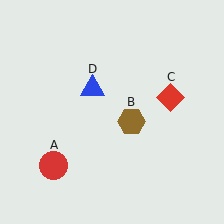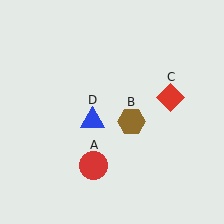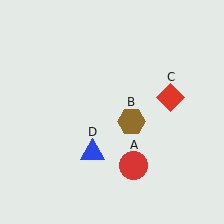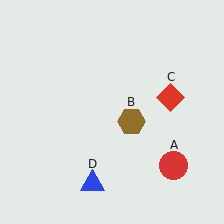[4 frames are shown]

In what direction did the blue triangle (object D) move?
The blue triangle (object D) moved down.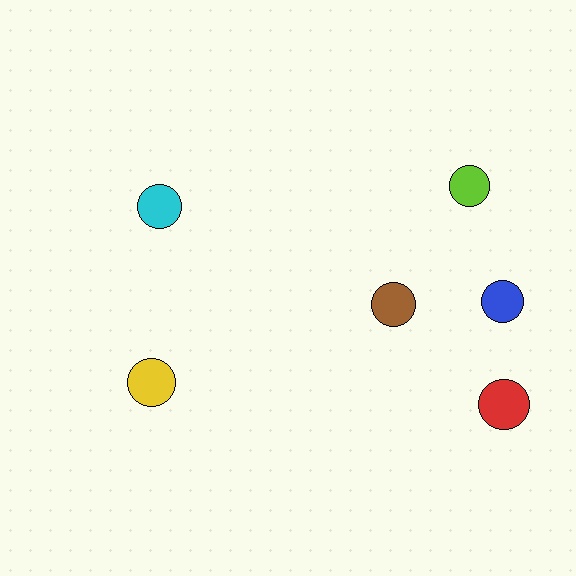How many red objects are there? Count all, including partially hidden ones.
There is 1 red object.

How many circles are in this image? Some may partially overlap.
There are 6 circles.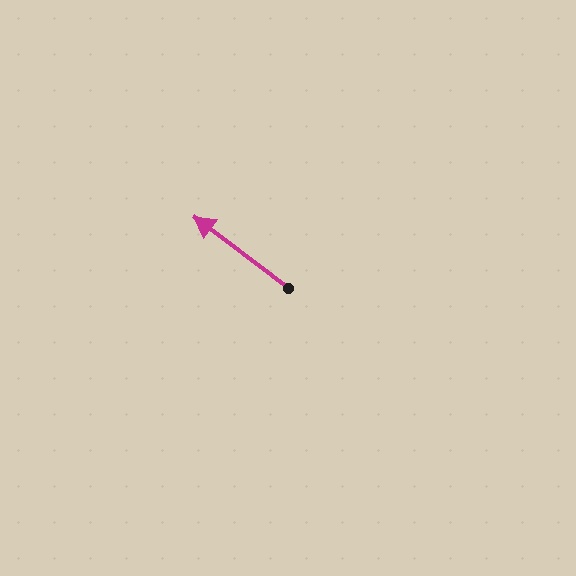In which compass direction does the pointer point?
Northwest.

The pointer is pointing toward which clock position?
Roughly 10 o'clock.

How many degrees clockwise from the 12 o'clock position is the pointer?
Approximately 307 degrees.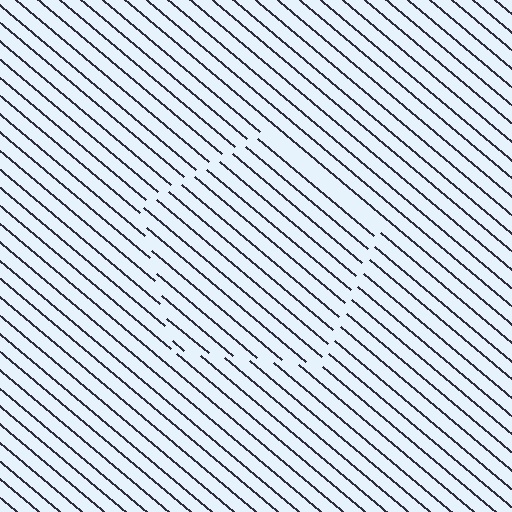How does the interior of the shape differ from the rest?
The interior of the shape contains the same grating, shifted by half a period — the contour is defined by the phase discontinuity where line-ends from the inner and outer gratings abut.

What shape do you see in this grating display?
An illusory pentagon. The interior of the shape contains the same grating, shifted by half a period — the contour is defined by the phase discontinuity where line-ends from the inner and outer gratings abut.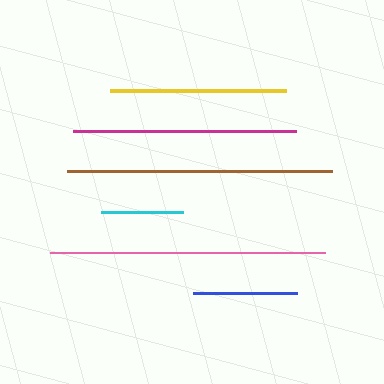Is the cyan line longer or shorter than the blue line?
The blue line is longer than the cyan line.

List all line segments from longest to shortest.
From longest to shortest: pink, brown, magenta, yellow, blue, cyan.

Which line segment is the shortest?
The cyan line is the shortest at approximately 82 pixels.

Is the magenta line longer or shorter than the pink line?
The pink line is longer than the magenta line.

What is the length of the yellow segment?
The yellow segment is approximately 176 pixels long.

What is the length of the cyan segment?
The cyan segment is approximately 82 pixels long.